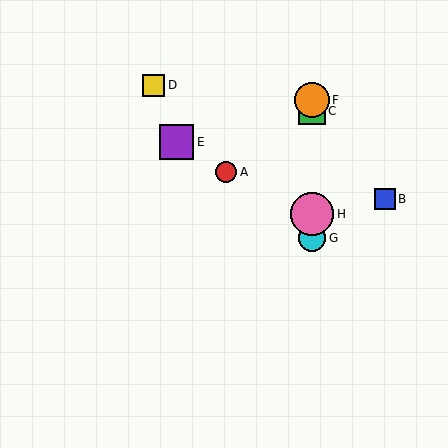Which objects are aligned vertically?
Objects C, F, G, H are aligned vertically.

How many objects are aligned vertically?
4 objects (C, F, G, H) are aligned vertically.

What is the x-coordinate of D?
Object D is at x≈154.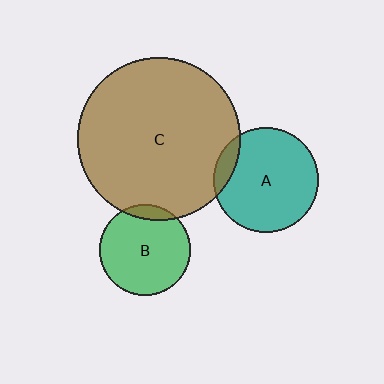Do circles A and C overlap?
Yes.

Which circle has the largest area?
Circle C (brown).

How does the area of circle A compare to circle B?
Approximately 1.4 times.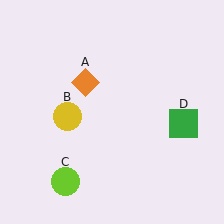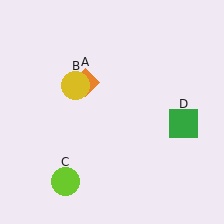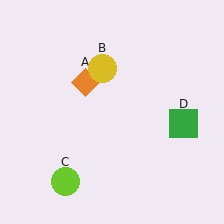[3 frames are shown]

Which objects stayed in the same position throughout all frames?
Orange diamond (object A) and lime circle (object C) and green square (object D) remained stationary.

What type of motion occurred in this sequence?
The yellow circle (object B) rotated clockwise around the center of the scene.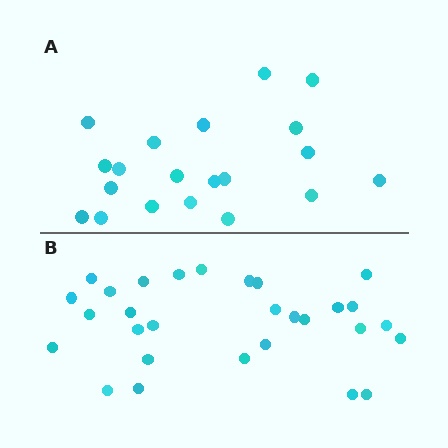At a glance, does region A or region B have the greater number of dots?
Region B (the bottom region) has more dots.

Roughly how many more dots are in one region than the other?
Region B has roughly 8 or so more dots than region A.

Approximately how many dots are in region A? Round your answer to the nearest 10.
About 20 dots.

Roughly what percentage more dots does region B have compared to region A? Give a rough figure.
About 45% more.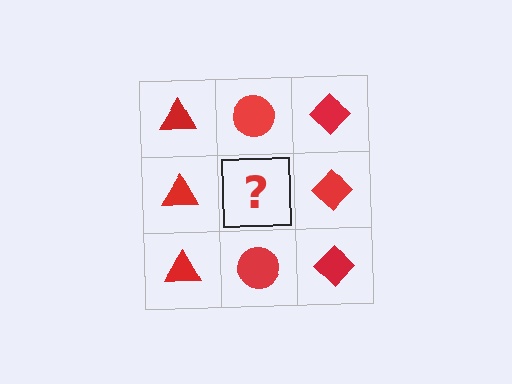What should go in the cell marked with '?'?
The missing cell should contain a red circle.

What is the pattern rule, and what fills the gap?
The rule is that each column has a consistent shape. The gap should be filled with a red circle.